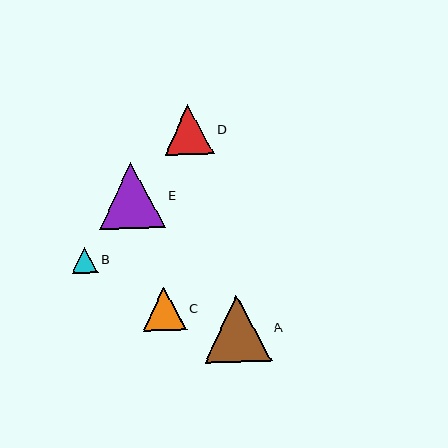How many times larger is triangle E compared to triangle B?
Triangle E is approximately 2.5 times the size of triangle B.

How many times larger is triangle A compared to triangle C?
Triangle A is approximately 1.5 times the size of triangle C.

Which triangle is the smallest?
Triangle B is the smallest with a size of approximately 26 pixels.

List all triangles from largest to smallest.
From largest to smallest: A, E, D, C, B.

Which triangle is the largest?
Triangle A is the largest with a size of approximately 67 pixels.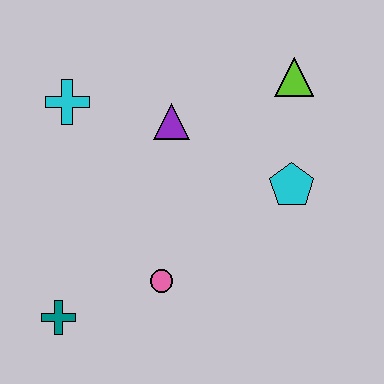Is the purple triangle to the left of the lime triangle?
Yes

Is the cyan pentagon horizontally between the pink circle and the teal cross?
No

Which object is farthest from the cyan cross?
The cyan pentagon is farthest from the cyan cross.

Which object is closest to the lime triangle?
The cyan pentagon is closest to the lime triangle.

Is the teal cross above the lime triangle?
No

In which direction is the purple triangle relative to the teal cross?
The purple triangle is above the teal cross.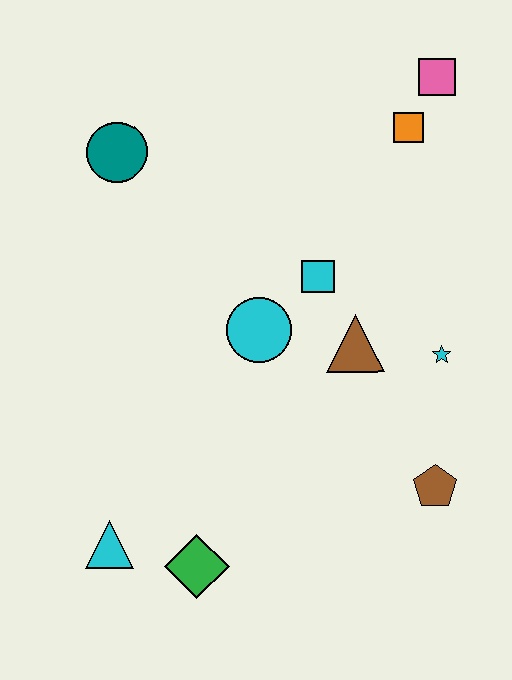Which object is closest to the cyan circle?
The cyan square is closest to the cyan circle.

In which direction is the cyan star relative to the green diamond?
The cyan star is to the right of the green diamond.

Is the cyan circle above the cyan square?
No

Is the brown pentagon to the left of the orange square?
No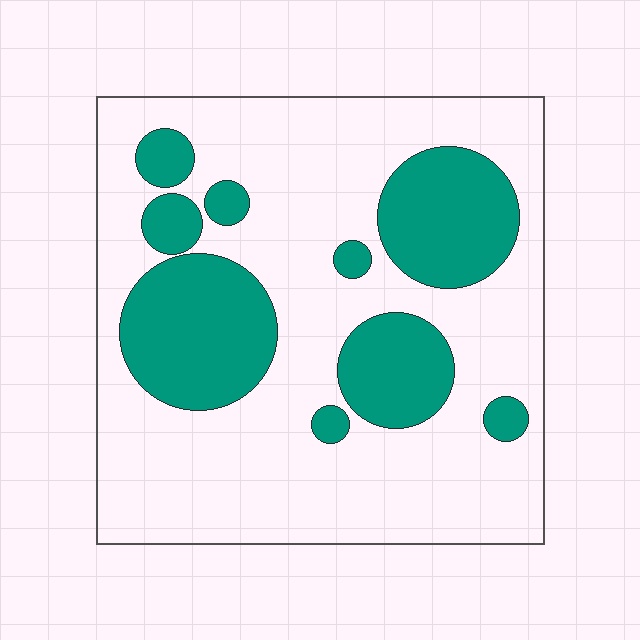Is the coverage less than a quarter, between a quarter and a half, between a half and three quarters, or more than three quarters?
Between a quarter and a half.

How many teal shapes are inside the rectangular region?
9.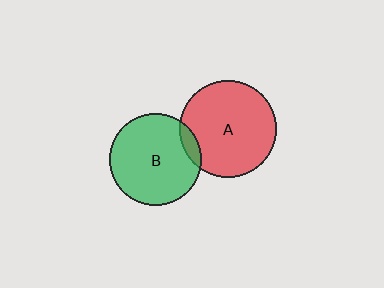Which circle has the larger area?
Circle A (red).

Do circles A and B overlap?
Yes.